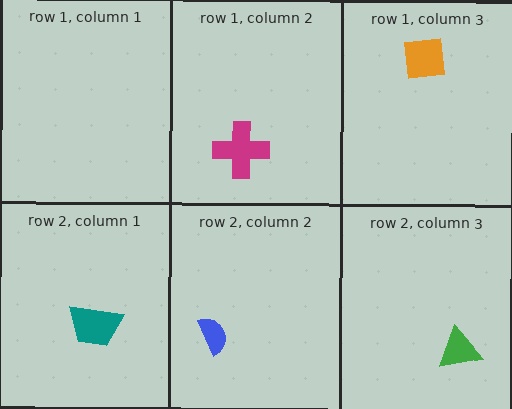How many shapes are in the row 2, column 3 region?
1.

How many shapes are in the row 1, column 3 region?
1.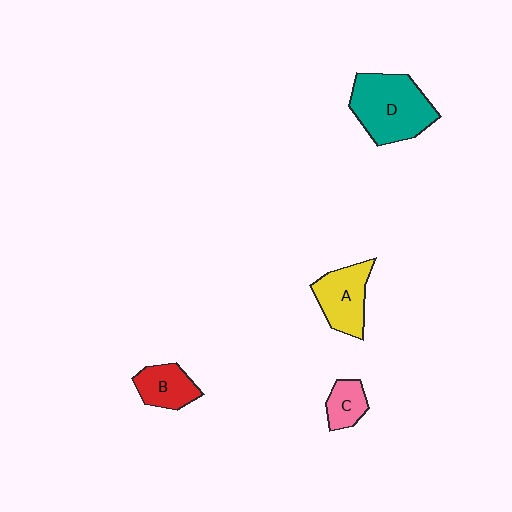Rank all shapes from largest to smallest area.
From largest to smallest: D (teal), A (yellow), B (red), C (pink).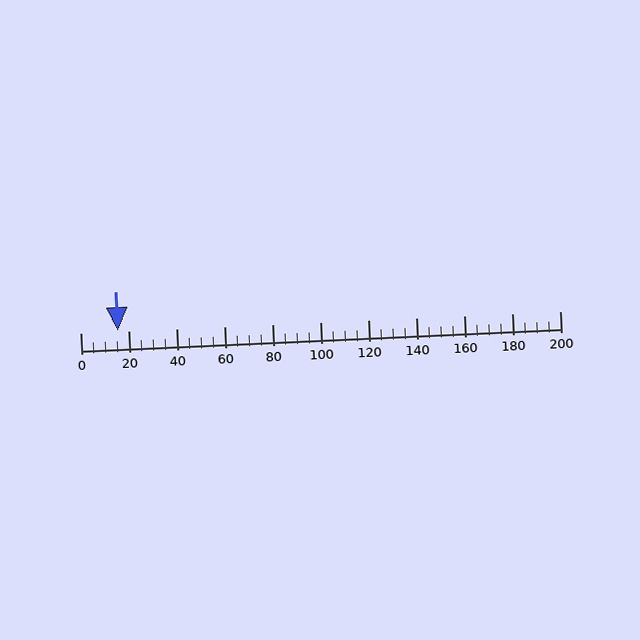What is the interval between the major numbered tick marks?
The major tick marks are spaced 20 units apart.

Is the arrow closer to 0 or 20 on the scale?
The arrow is closer to 20.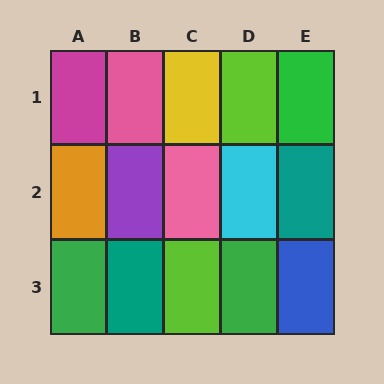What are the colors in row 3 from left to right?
Green, teal, lime, green, blue.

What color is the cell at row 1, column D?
Lime.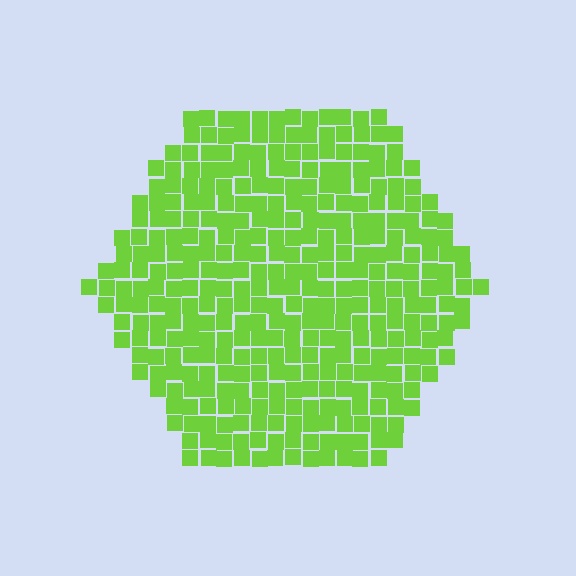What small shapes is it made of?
It is made of small squares.